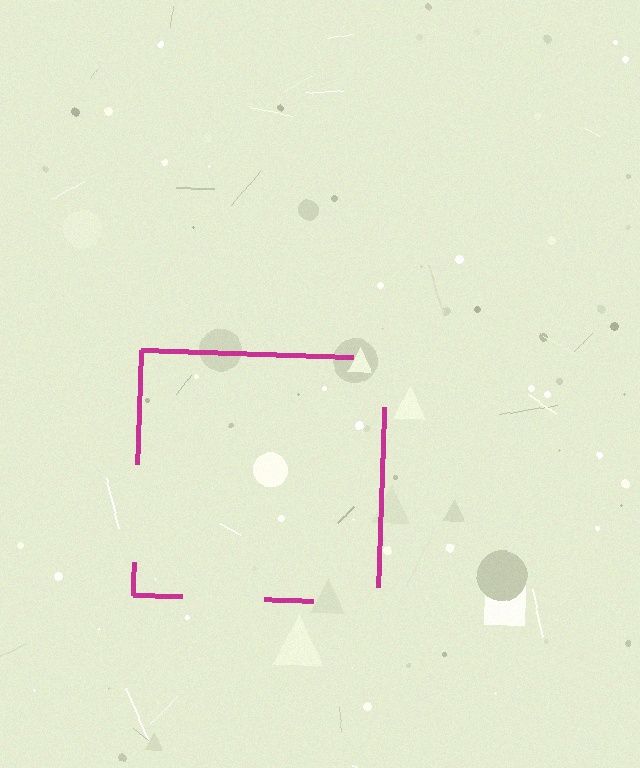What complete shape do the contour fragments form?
The contour fragments form a square.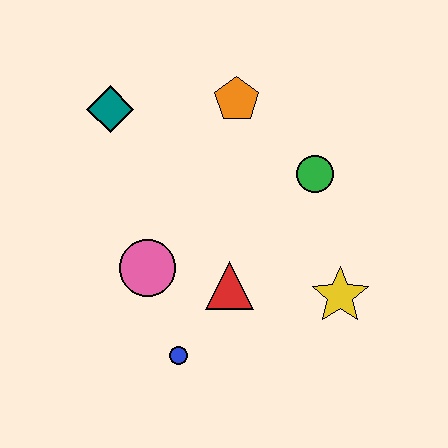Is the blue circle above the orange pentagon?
No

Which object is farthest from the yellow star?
The teal diamond is farthest from the yellow star.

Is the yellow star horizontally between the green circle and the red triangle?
No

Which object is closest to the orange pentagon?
The green circle is closest to the orange pentagon.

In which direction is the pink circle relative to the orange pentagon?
The pink circle is below the orange pentagon.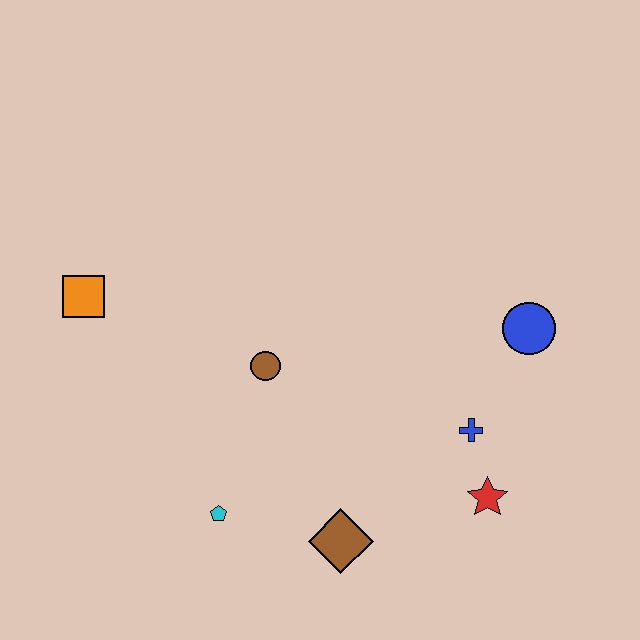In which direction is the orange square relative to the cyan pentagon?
The orange square is above the cyan pentagon.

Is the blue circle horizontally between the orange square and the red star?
No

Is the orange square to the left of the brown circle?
Yes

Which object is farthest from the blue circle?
The orange square is farthest from the blue circle.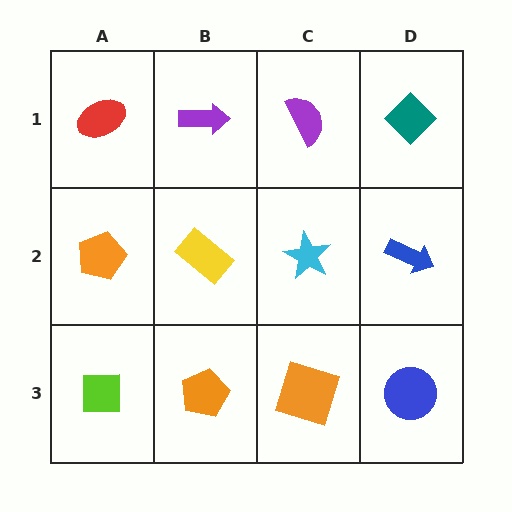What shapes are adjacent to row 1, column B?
A yellow rectangle (row 2, column B), a red ellipse (row 1, column A), a purple semicircle (row 1, column C).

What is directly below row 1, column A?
An orange pentagon.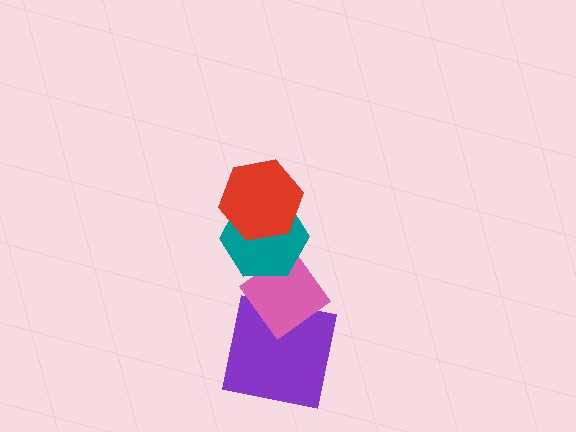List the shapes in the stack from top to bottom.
From top to bottom: the red hexagon, the teal hexagon, the pink diamond, the purple square.